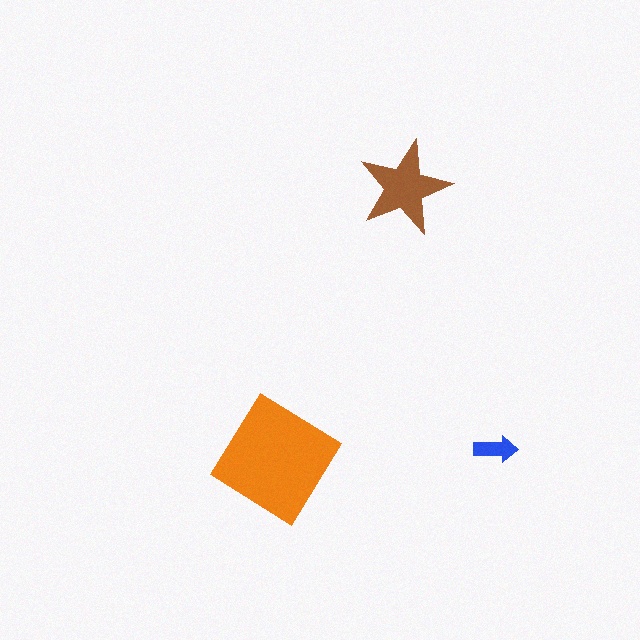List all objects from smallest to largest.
The blue arrow, the brown star, the orange diamond.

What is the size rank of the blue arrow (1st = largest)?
3rd.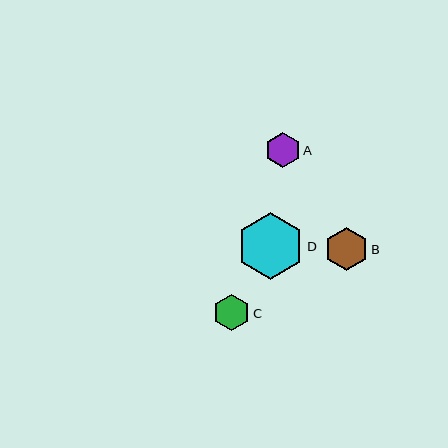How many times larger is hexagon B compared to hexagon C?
Hexagon B is approximately 1.2 times the size of hexagon C.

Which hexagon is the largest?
Hexagon D is the largest with a size of approximately 67 pixels.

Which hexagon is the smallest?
Hexagon A is the smallest with a size of approximately 35 pixels.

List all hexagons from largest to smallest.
From largest to smallest: D, B, C, A.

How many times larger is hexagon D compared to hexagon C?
Hexagon D is approximately 1.8 times the size of hexagon C.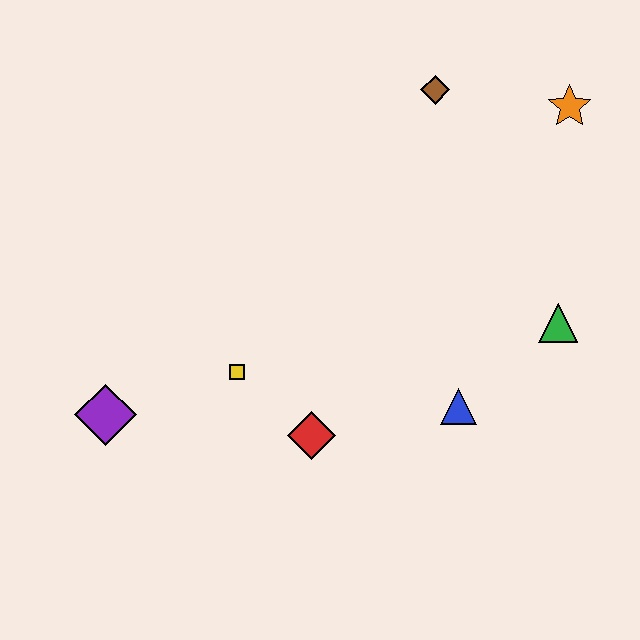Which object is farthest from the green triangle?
The purple diamond is farthest from the green triangle.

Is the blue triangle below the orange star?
Yes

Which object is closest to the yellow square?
The red diamond is closest to the yellow square.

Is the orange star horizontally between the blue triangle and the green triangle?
No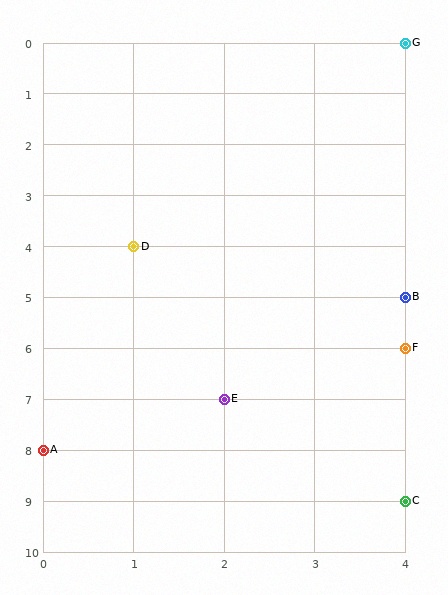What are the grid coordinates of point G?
Point G is at grid coordinates (4, 0).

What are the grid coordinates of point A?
Point A is at grid coordinates (0, 8).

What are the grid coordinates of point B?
Point B is at grid coordinates (4, 5).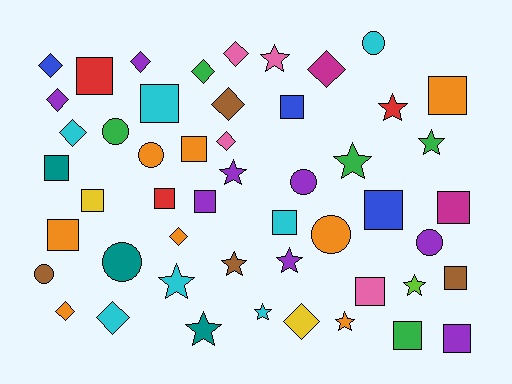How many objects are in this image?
There are 50 objects.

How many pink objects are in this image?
There are 4 pink objects.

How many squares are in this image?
There are 17 squares.